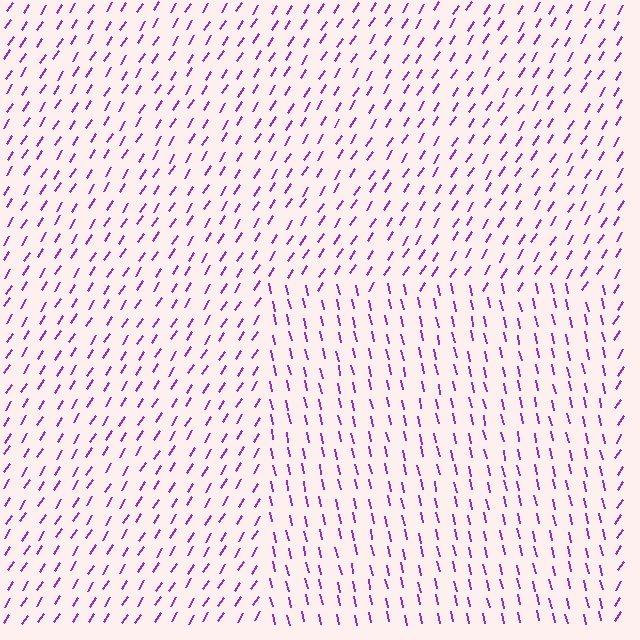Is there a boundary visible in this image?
Yes, there is a texture boundary formed by a change in line orientation.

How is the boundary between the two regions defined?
The boundary is defined purely by a change in line orientation (approximately 45 degrees difference). All lines are the same color and thickness.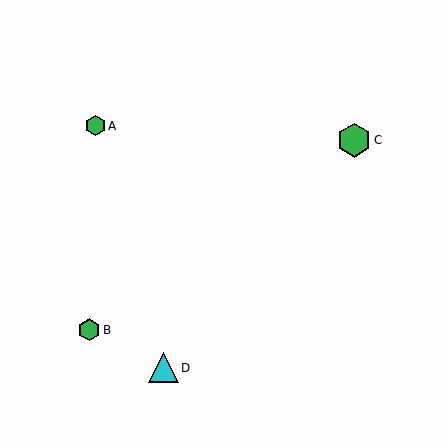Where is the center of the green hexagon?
The center of the green hexagon is at (89, 330).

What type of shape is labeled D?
Shape D is a cyan triangle.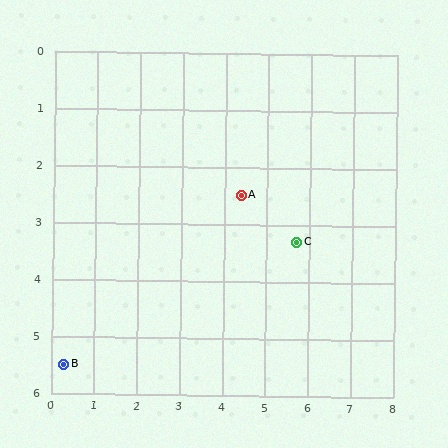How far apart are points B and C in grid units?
Points B and C are about 5.8 grid units apart.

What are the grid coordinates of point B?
Point B is at approximately (0.3, 5.5).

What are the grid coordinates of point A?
Point A is at approximately (4.4, 2.5).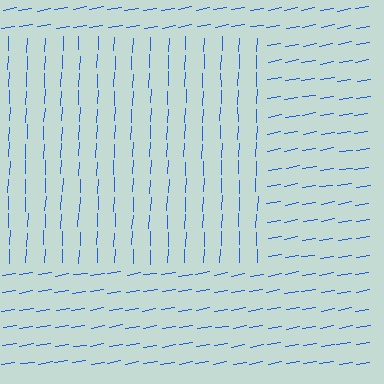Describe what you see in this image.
The image is filled with small blue line segments. A rectangle region in the image has lines oriented differently from the surrounding lines, creating a visible texture boundary.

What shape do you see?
I see a rectangle.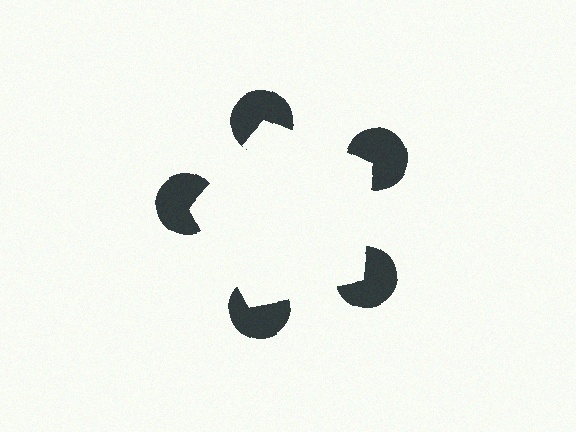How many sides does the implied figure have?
5 sides.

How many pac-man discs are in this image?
There are 5 — one at each vertex of the illusory pentagon.